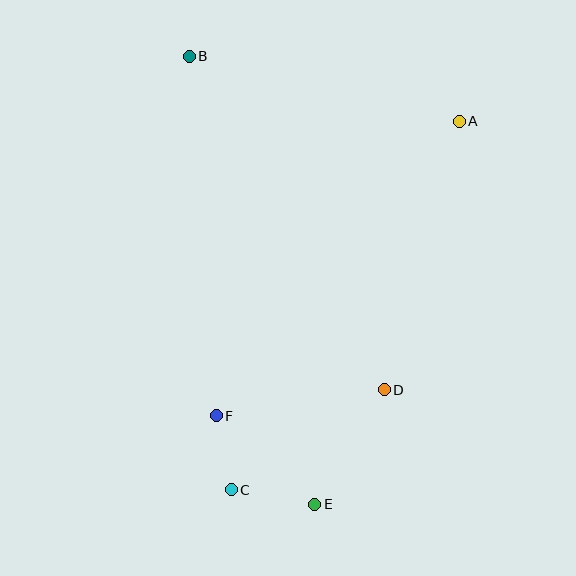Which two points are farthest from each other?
Points B and E are farthest from each other.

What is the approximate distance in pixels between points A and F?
The distance between A and F is approximately 382 pixels.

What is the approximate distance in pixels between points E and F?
The distance between E and F is approximately 132 pixels.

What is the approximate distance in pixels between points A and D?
The distance between A and D is approximately 279 pixels.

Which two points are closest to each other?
Points C and F are closest to each other.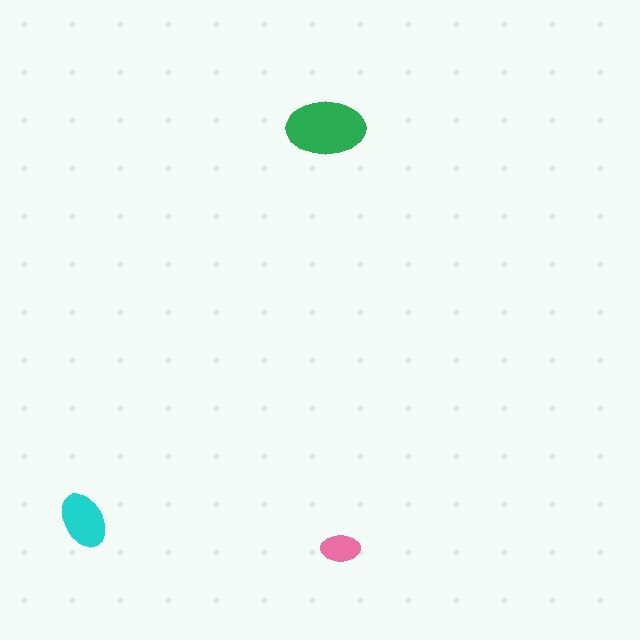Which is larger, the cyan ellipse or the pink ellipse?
The cyan one.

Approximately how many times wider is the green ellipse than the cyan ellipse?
About 1.5 times wider.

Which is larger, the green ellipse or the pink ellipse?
The green one.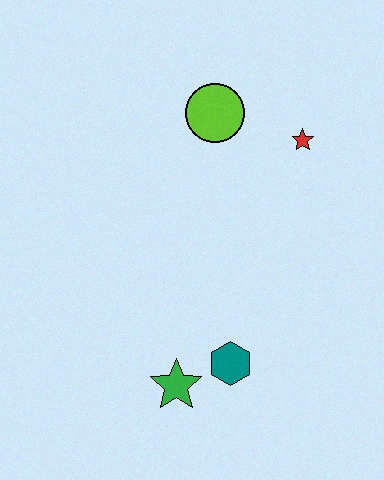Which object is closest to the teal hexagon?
The green star is closest to the teal hexagon.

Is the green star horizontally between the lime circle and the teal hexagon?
No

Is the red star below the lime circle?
Yes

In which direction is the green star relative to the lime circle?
The green star is below the lime circle.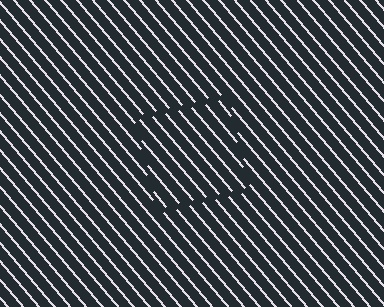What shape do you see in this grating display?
An illusory square. The interior of the shape contains the same grating, shifted by half a period — the contour is defined by the phase discontinuity where line-ends from the inner and outer gratings abut.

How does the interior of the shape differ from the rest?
The interior of the shape contains the same grating, shifted by half a period — the contour is defined by the phase discontinuity where line-ends from the inner and outer gratings abut.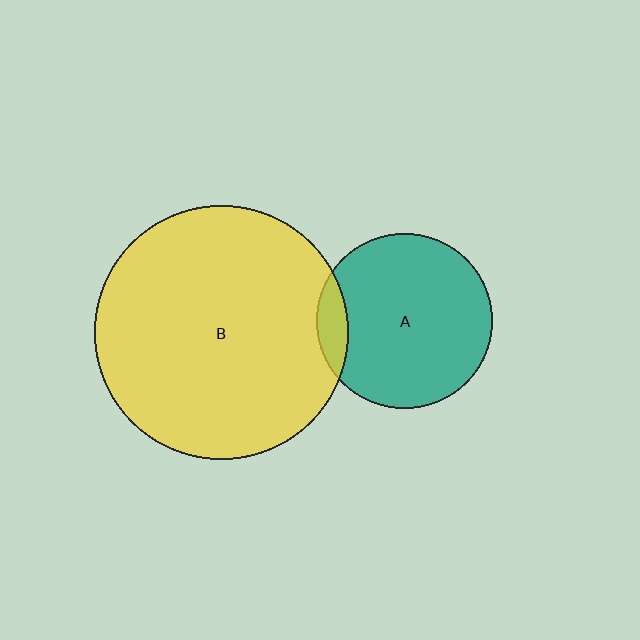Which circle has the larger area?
Circle B (yellow).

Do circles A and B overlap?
Yes.